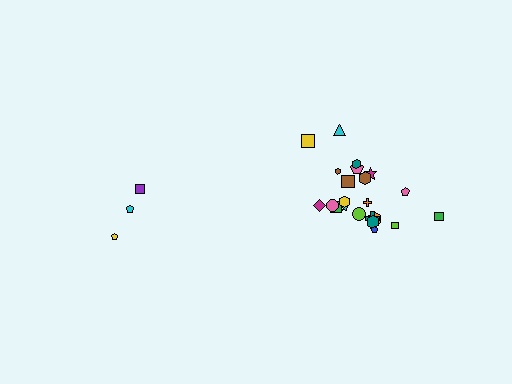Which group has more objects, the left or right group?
The right group.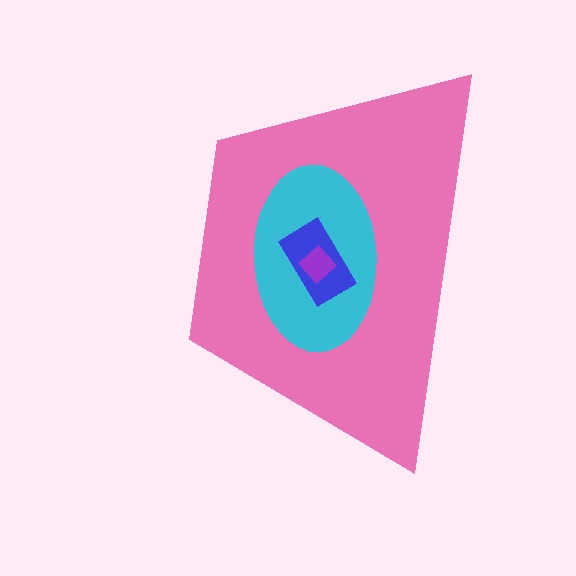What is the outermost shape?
The pink trapezoid.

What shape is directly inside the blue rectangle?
The purple diamond.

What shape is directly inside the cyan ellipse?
The blue rectangle.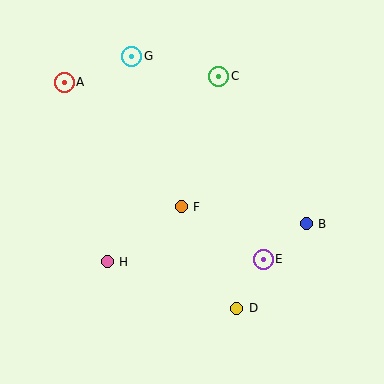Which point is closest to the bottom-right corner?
Point D is closest to the bottom-right corner.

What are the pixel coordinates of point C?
Point C is at (219, 76).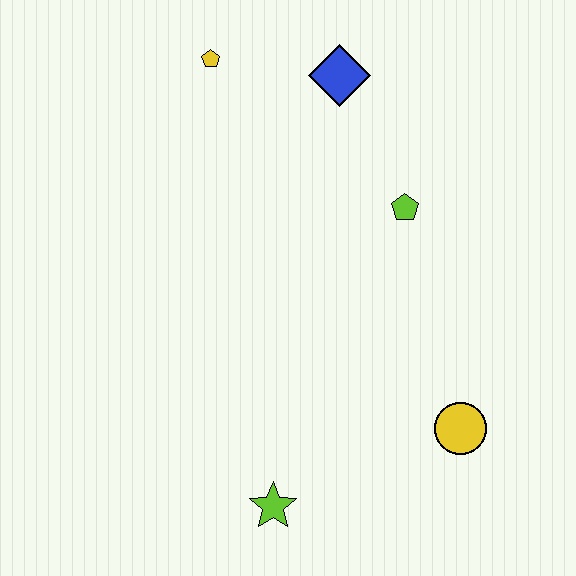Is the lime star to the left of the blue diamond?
Yes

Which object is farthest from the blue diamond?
The lime star is farthest from the blue diamond.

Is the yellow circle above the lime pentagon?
No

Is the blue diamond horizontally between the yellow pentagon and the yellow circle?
Yes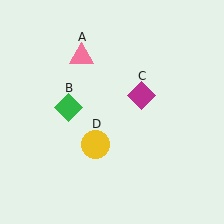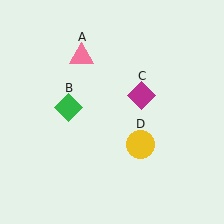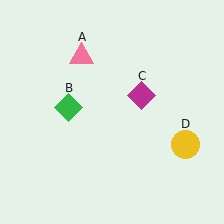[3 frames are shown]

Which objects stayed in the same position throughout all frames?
Pink triangle (object A) and green diamond (object B) and magenta diamond (object C) remained stationary.